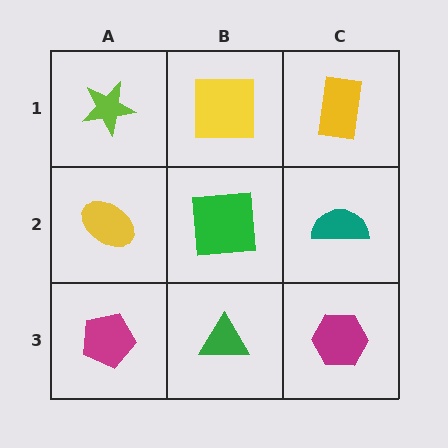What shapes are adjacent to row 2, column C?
A yellow rectangle (row 1, column C), a magenta hexagon (row 3, column C), a green square (row 2, column B).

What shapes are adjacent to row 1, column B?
A green square (row 2, column B), a lime star (row 1, column A), a yellow rectangle (row 1, column C).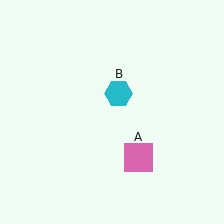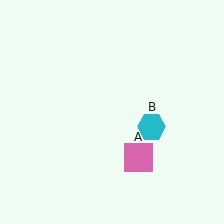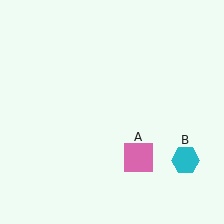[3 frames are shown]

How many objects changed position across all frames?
1 object changed position: cyan hexagon (object B).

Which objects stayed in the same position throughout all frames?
Pink square (object A) remained stationary.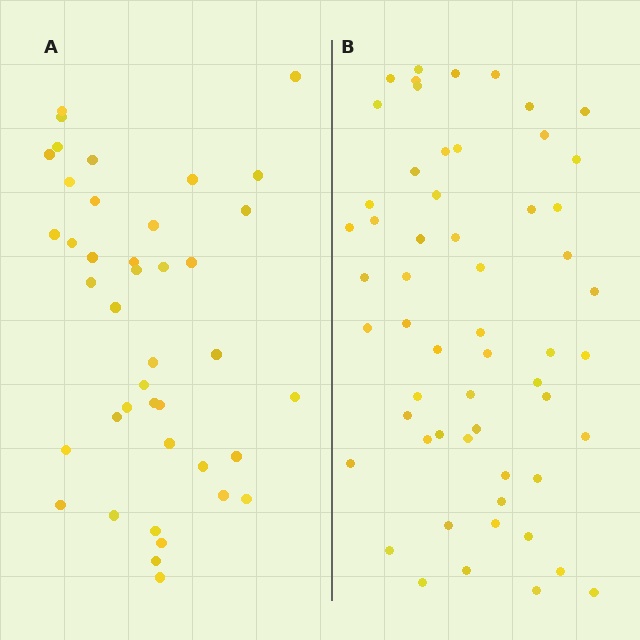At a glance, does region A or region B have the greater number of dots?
Region B (the right region) has more dots.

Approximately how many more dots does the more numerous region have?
Region B has approximately 15 more dots than region A.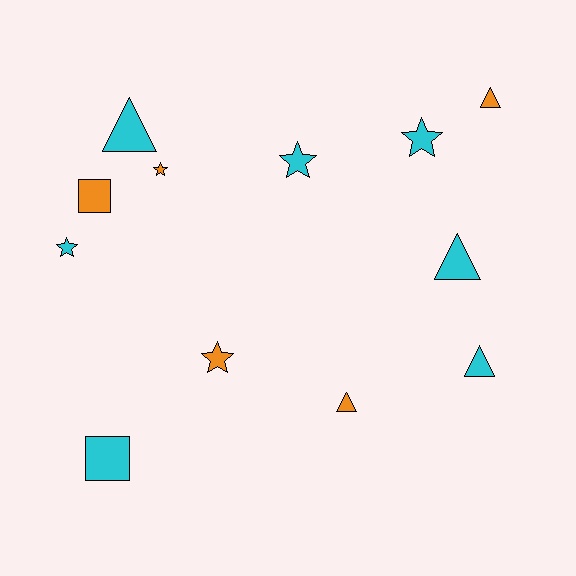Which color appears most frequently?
Cyan, with 7 objects.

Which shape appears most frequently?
Star, with 5 objects.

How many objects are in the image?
There are 12 objects.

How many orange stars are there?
There are 2 orange stars.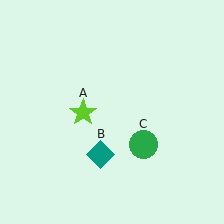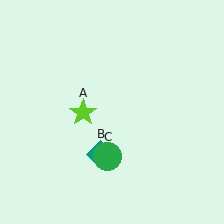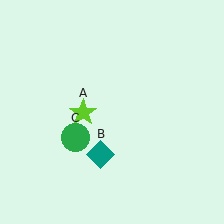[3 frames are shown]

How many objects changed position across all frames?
1 object changed position: green circle (object C).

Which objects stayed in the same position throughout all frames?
Lime star (object A) and teal diamond (object B) remained stationary.